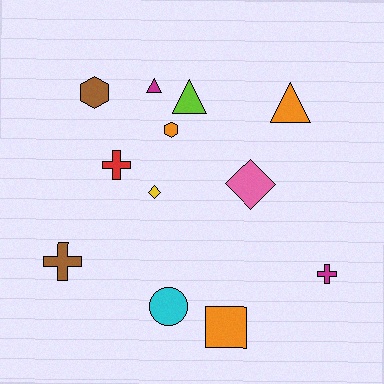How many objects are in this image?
There are 12 objects.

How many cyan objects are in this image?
There is 1 cyan object.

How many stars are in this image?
There are no stars.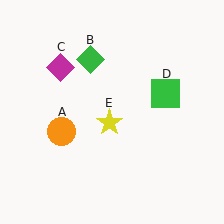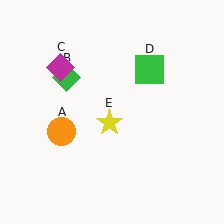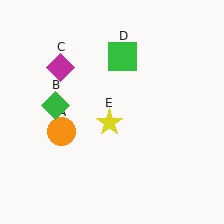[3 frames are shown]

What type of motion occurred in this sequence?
The green diamond (object B), green square (object D) rotated counterclockwise around the center of the scene.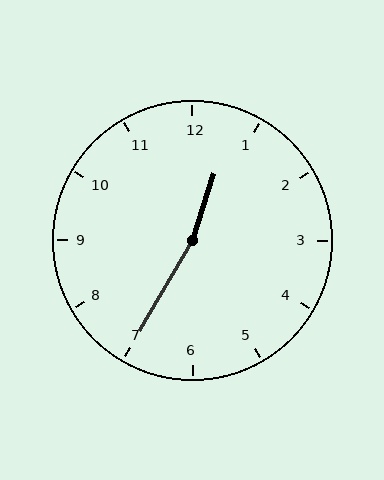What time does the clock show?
12:35.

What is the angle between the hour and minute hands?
Approximately 168 degrees.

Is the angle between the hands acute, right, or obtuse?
It is obtuse.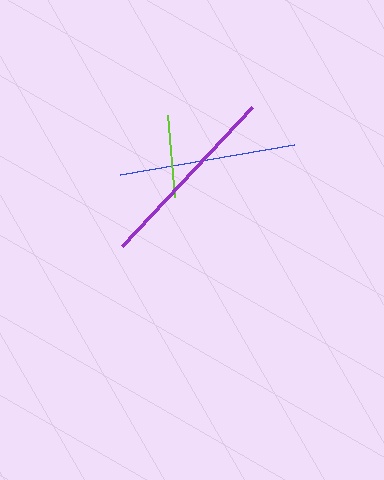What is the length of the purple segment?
The purple segment is approximately 189 pixels long.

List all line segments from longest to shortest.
From longest to shortest: purple, blue, lime.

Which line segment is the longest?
The purple line is the longest at approximately 189 pixels.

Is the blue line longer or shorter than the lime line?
The blue line is longer than the lime line.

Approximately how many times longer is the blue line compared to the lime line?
The blue line is approximately 2.2 times the length of the lime line.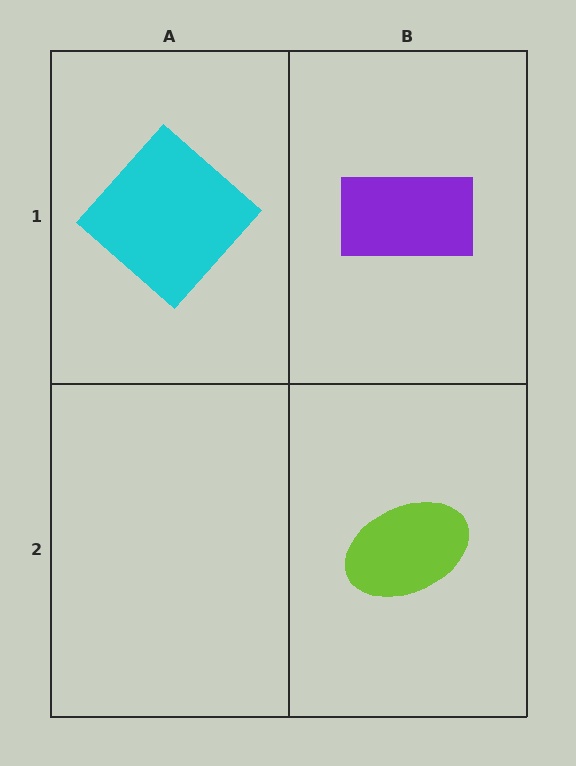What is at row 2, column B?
A lime ellipse.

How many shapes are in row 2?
1 shape.